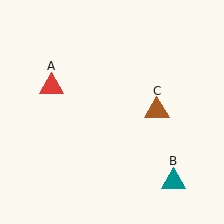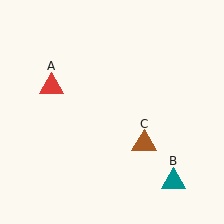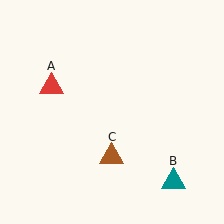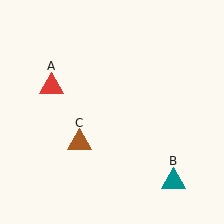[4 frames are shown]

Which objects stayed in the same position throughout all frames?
Red triangle (object A) and teal triangle (object B) remained stationary.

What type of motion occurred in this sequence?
The brown triangle (object C) rotated clockwise around the center of the scene.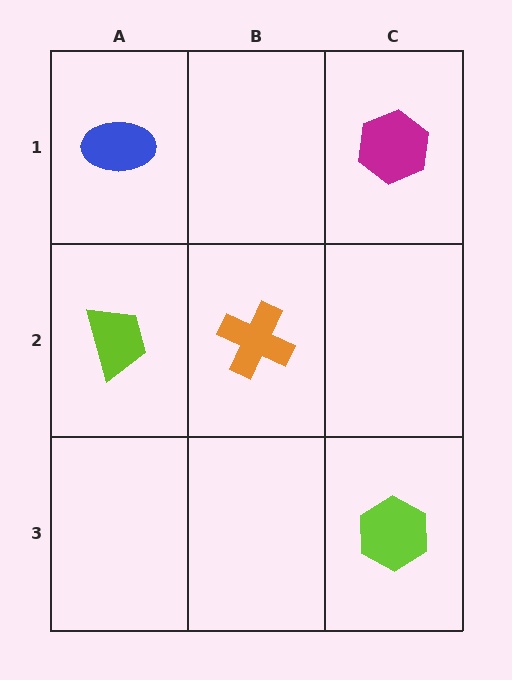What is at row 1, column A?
A blue ellipse.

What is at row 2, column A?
A lime trapezoid.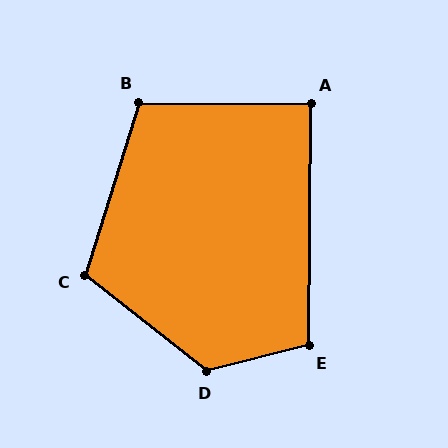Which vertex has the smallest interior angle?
A, at approximately 90 degrees.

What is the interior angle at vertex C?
Approximately 111 degrees (obtuse).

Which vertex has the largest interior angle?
D, at approximately 128 degrees.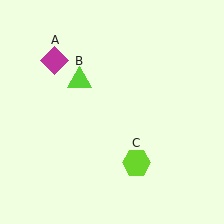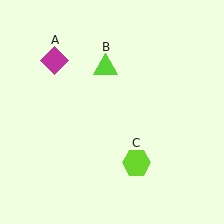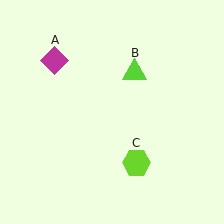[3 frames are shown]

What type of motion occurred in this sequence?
The lime triangle (object B) rotated clockwise around the center of the scene.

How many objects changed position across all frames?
1 object changed position: lime triangle (object B).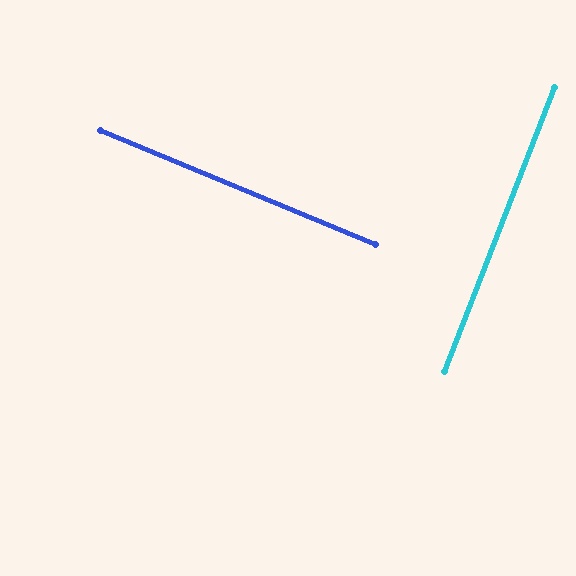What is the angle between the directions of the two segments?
Approximately 88 degrees.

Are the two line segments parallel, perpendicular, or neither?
Perpendicular — they meet at approximately 88°.